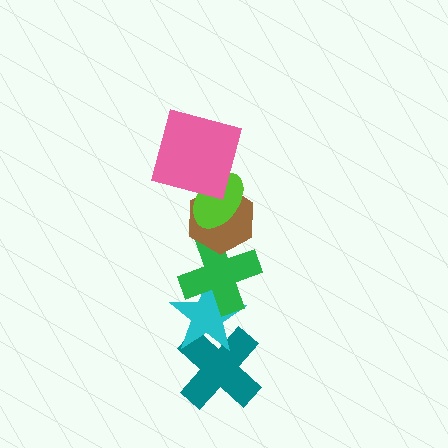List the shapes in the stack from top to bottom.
From top to bottom: the pink square, the lime ellipse, the brown hexagon, the green cross, the cyan star, the teal cross.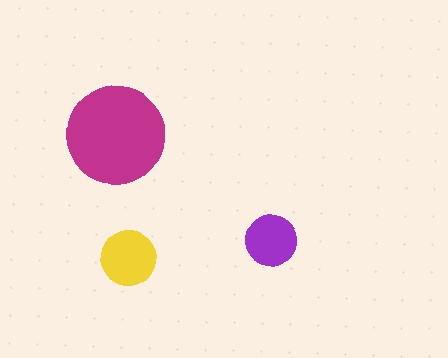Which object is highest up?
The magenta circle is topmost.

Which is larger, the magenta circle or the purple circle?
The magenta one.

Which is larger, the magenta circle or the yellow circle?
The magenta one.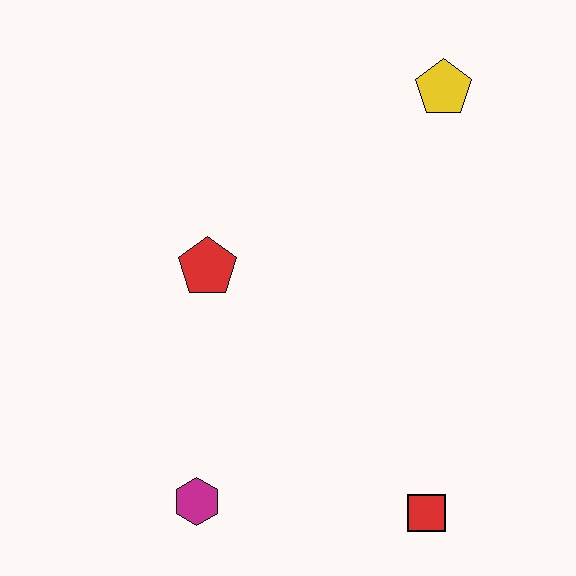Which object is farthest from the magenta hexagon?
The yellow pentagon is farthest from the magenta hexagon.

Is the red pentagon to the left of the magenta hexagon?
No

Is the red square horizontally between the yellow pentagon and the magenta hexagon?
Yes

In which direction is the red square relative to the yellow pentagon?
The red square is below the yellow pentagon.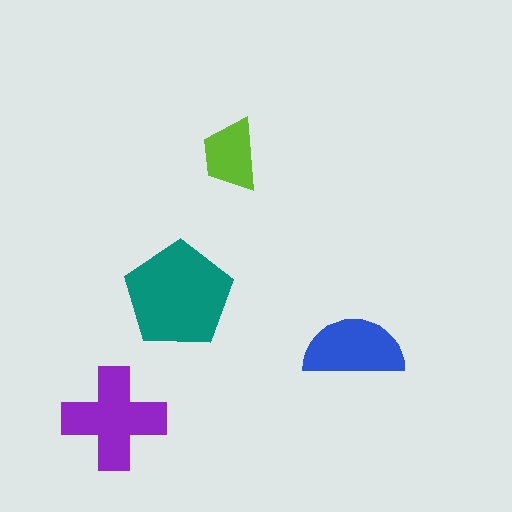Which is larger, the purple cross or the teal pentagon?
The teal pentagon.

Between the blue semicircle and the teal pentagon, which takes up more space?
The teal pentagon.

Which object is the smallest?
The lime trapezoid.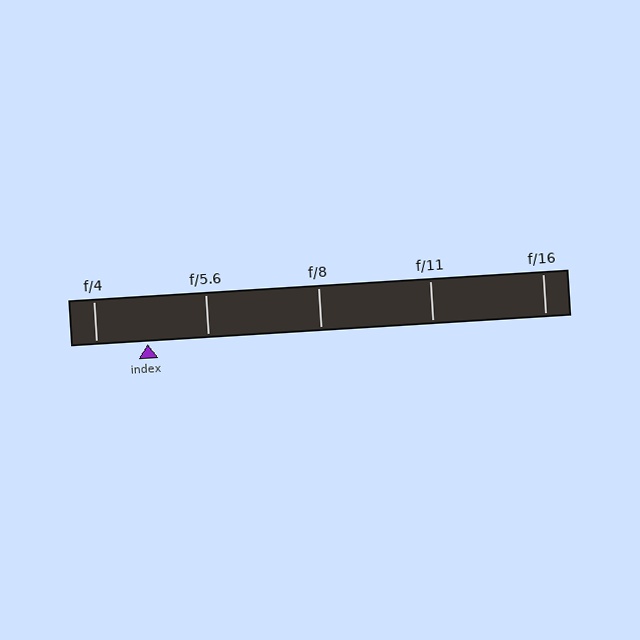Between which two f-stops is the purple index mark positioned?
The index mark is between f/4 and f/5.6.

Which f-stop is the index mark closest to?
The index mark is closest to f/4.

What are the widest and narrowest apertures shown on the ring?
The widest aperture shown is f/4 and the narrowest is f/16.